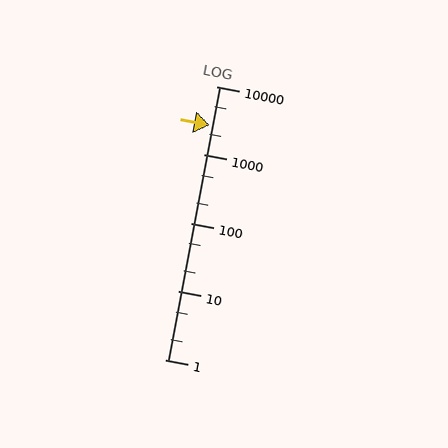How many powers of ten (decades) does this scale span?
The scale spans 4 decades, from 1 to 10000.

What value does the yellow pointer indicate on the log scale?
The pointer indicates approximately 2700.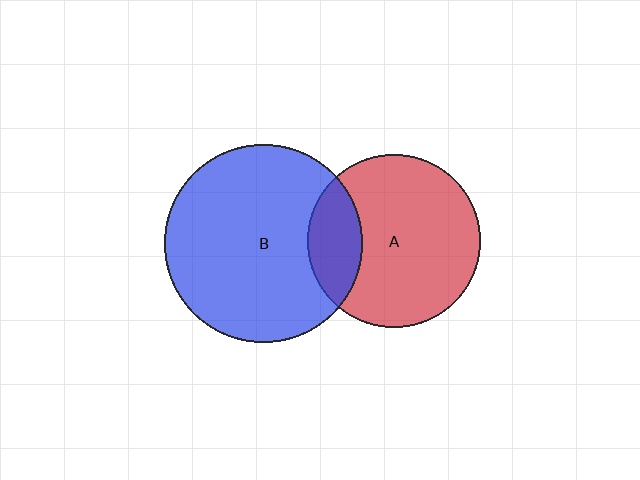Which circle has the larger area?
Circle B (blue).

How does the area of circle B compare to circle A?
Approximately 1.3 times.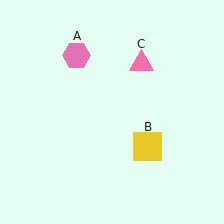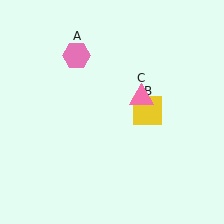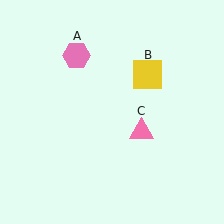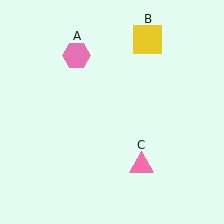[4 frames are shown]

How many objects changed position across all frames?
2 objects changed position: yellow square (object B), pink triangle (object C).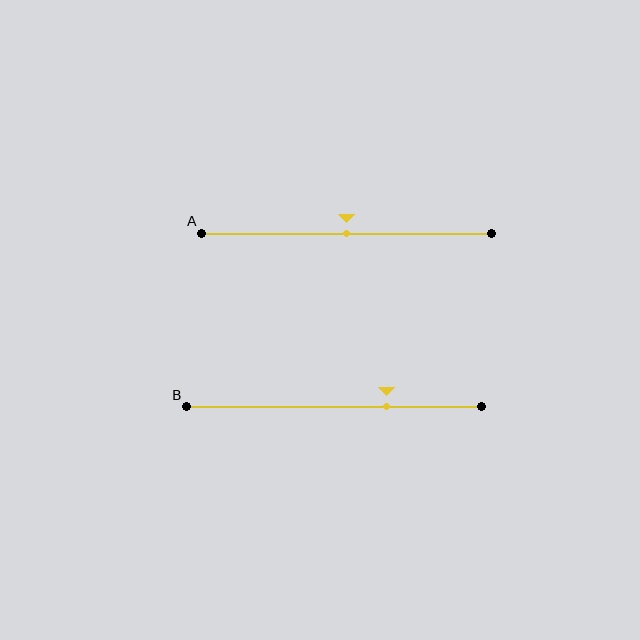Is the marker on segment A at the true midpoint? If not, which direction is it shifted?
Yes, the marker on segment A is at the true midpoint.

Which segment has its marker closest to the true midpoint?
Segment A has its marker closest to the true midpoint.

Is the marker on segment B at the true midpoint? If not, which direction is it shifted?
No, the marker on segment B is shifted to the right by about 18% of the segment length.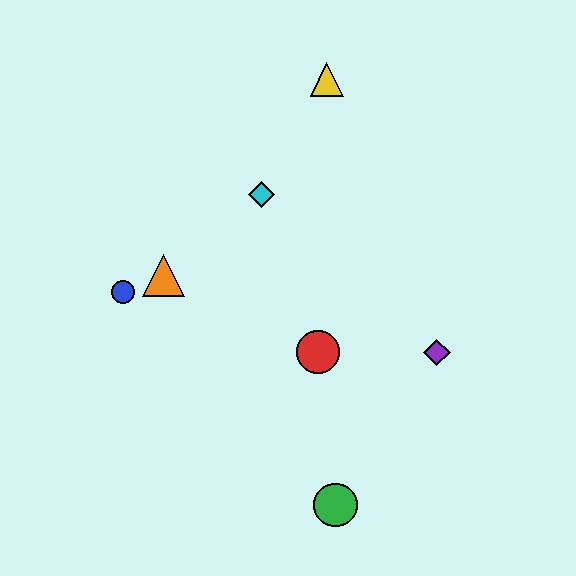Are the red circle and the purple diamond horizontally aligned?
Yes, both are at y≈352.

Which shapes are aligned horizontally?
The red circle, the purple diamond are aligned horizontally.